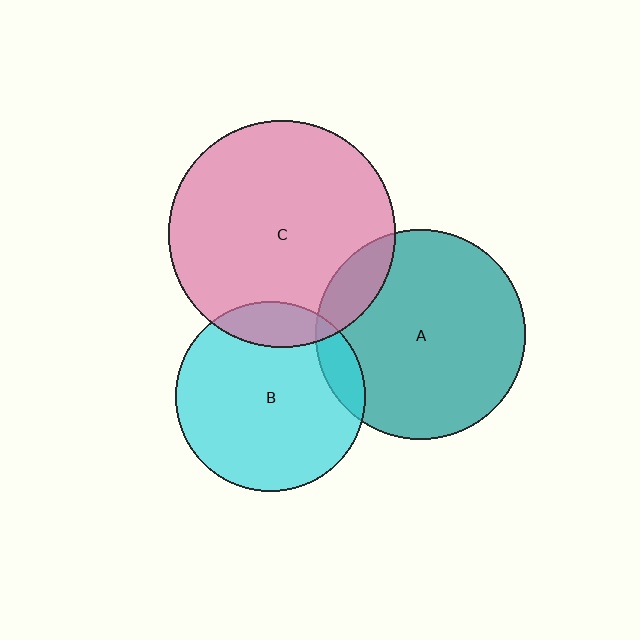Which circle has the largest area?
Circle C (pink).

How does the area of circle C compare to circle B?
Approximately 1.4 times.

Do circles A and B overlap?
Yes.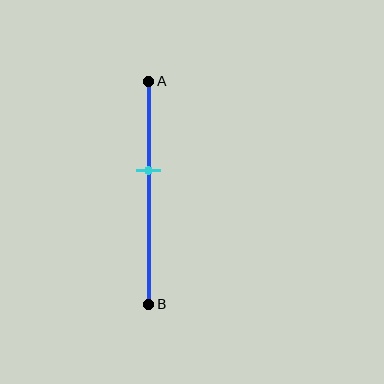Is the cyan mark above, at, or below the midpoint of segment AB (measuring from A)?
The cyan mark is above the midpoint of segment AB.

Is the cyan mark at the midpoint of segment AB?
No, the mark is at about 40% from A, not at the 50% midpoint.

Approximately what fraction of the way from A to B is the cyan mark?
The cyan mark is approximately 40% of the way from A to B.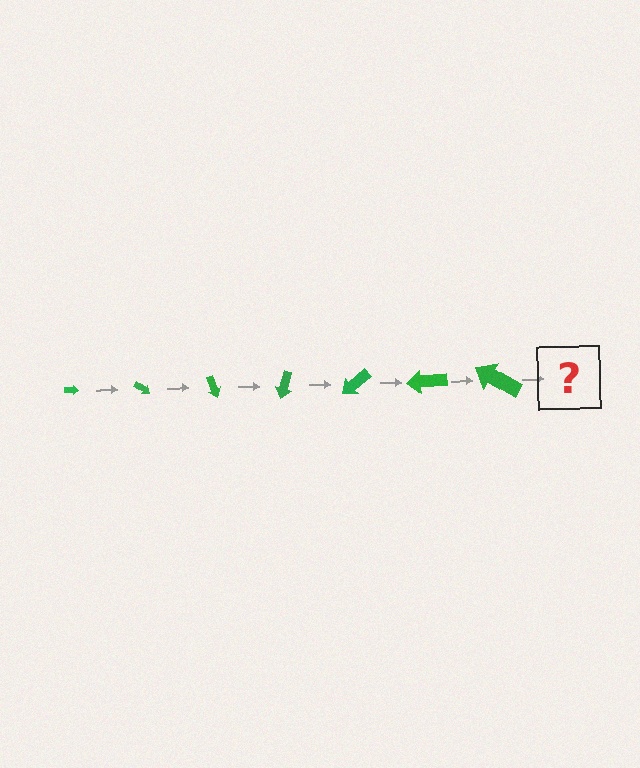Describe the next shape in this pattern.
It should be an arrow, larger than the previous one and rotated 245 degrees from the start.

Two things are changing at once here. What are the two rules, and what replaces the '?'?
The two rules are that the arrow grows larger each step and it rotates 35 degrees each step. The '?' should be an arrow, larger than the previous one and rotated 245 degrees from the start.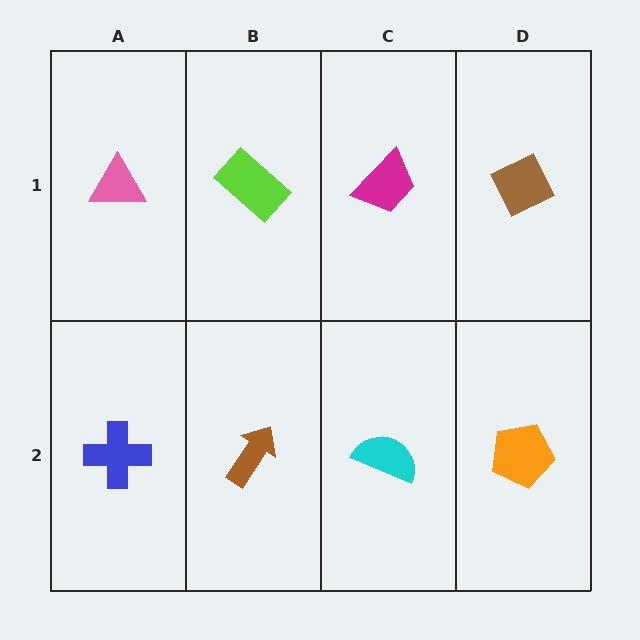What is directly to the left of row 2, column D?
A cyan semicircle.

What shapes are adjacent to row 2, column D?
A brown diamond (row 1, column D), a cyan semicircle (row 2, column C).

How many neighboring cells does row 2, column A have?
2.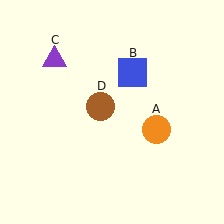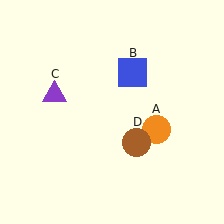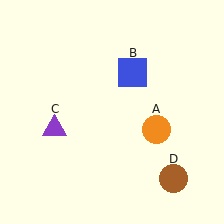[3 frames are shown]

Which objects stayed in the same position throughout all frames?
Orange circle (object A) and blue square (object B) remained stationary.